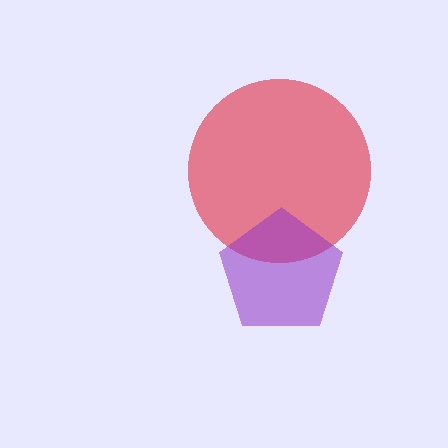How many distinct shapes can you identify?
There are 2 distinct shapes: a red circle, a purple pentagon.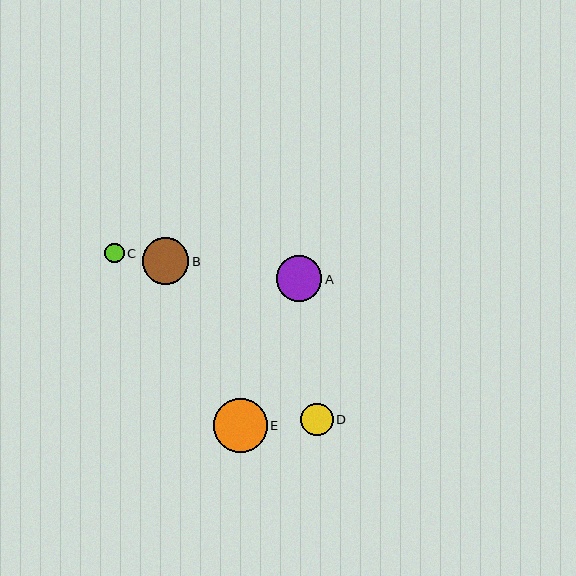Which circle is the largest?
Circle E is the largest with a size of approximately 54 pixels.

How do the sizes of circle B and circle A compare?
Circle B and circle A are approximately the same size.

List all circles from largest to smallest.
From largest to smallest: E, B, A, D, C.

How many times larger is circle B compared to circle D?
Circle B is approximately 1.4 times the size of circle D.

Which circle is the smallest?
Circle C is the smallest with a size of approximately 20 pixels.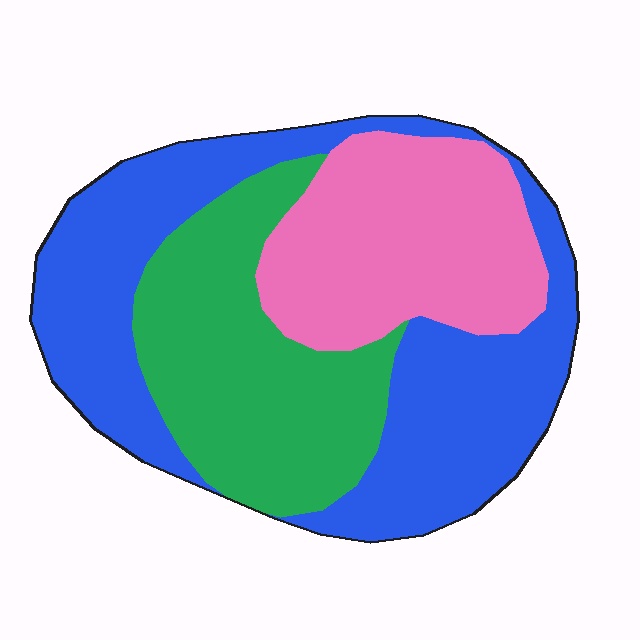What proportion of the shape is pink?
Pink covers roughly 25% of the shape.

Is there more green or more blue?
Blue.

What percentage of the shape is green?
Green takes up between a quarter and a half of the shape.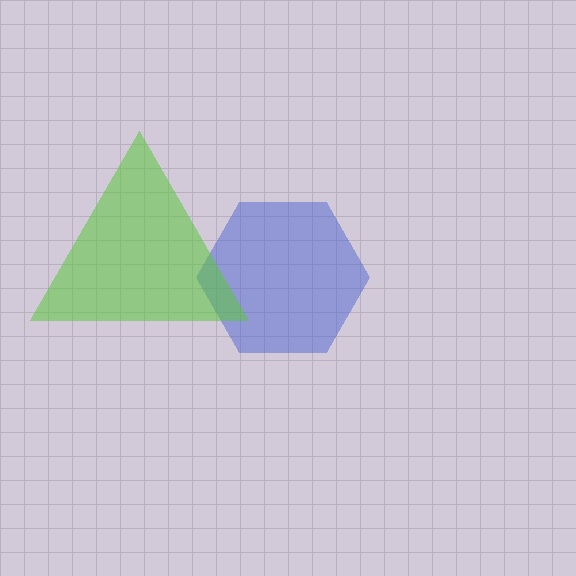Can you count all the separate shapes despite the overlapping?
Yes, there are 2 separate shapes.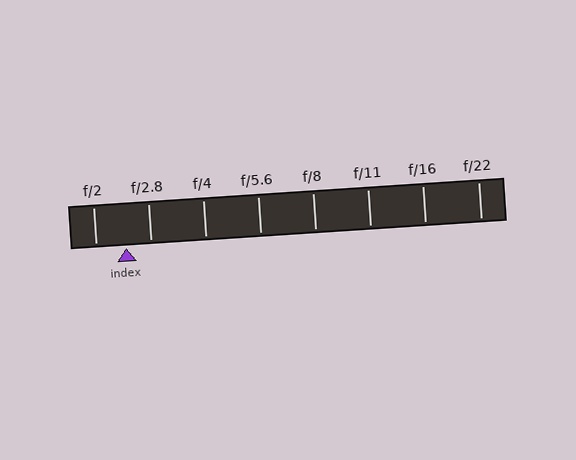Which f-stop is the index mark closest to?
The index mark is closest to f/2.8.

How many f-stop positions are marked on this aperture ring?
There are 8 f-stop positions marked.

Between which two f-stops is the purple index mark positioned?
The index mark is between f/2 and f/2.8.